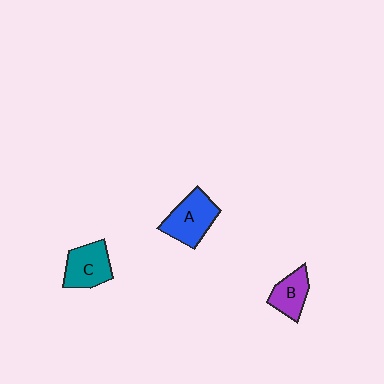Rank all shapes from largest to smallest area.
From largest to smallest: A (blue), C (teal), B (purple).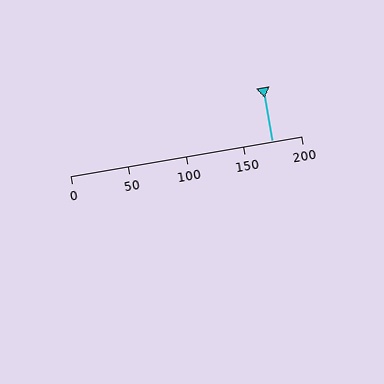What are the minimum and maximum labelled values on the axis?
The axis runs from 0 to 200.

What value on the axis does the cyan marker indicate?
The marker indicates approximately 175.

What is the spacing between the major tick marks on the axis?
The major ticks are spaced 50 apart.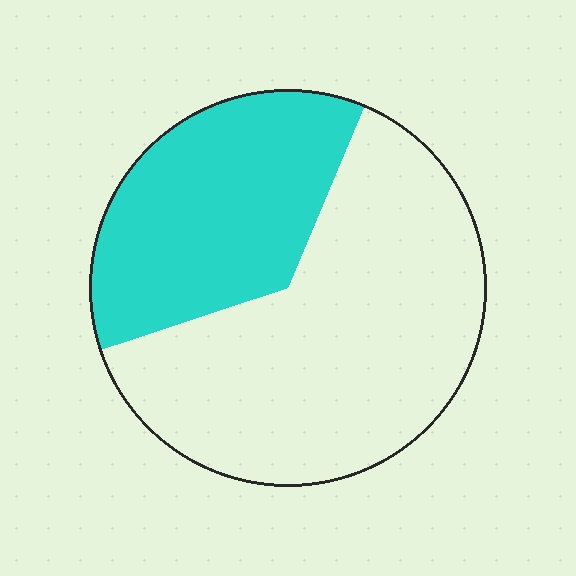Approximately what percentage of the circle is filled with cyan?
Approximately 35%.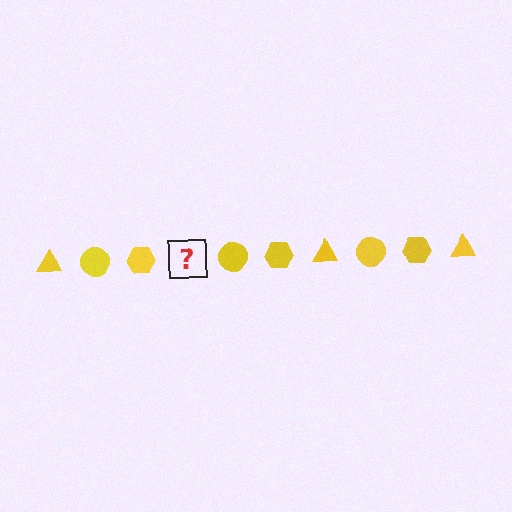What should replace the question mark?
The question mark should be replaced with a yellow triangle.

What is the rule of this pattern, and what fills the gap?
The rule is that the pattern cycles through triangle, circle, hexagon shapes in yellow. The gap should be filled with a yellow triangle.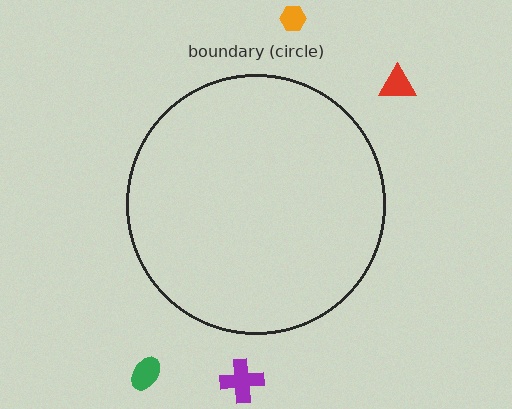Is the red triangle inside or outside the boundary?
Outside.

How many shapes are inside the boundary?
0 inside, 4 outside.